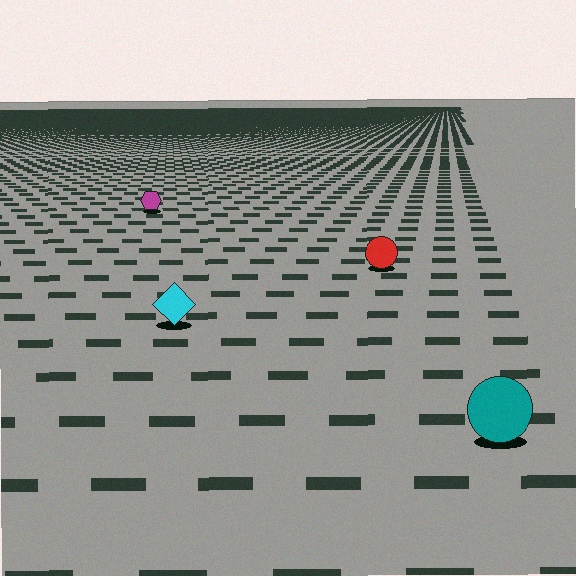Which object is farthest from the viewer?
The magenta hexagon is farthest from the viewer. It appears smaller and the ground texture around it is denser.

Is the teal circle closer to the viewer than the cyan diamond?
Yes. The teal circle is closer — you can tell from the texture gradient: the ground texture is coarser near it.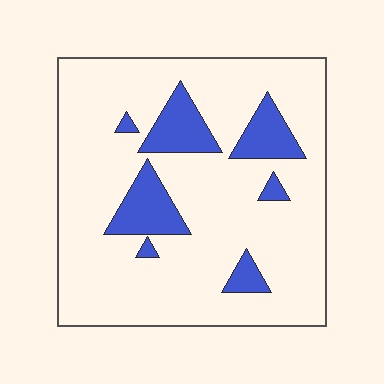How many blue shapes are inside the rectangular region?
7.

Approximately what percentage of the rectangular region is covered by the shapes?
Approximately 15%.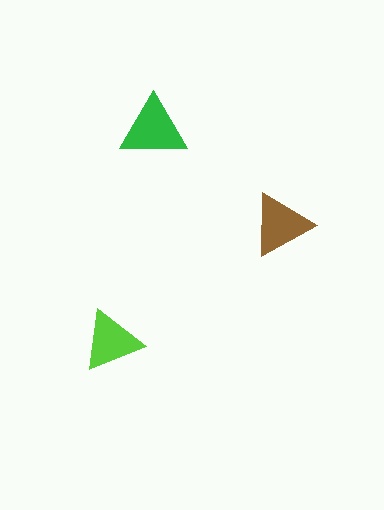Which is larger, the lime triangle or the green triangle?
The green one.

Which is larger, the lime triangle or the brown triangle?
The brown one.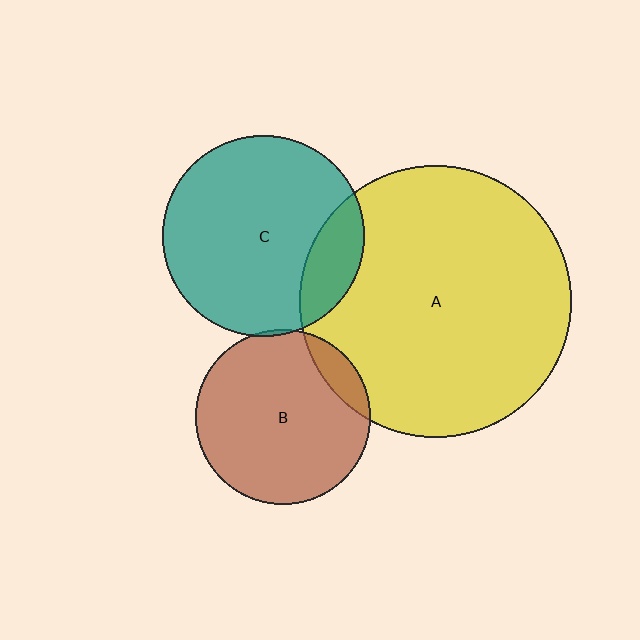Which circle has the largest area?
Circle A (yellow).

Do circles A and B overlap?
Yes.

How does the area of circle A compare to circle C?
Approximately 1.8 times.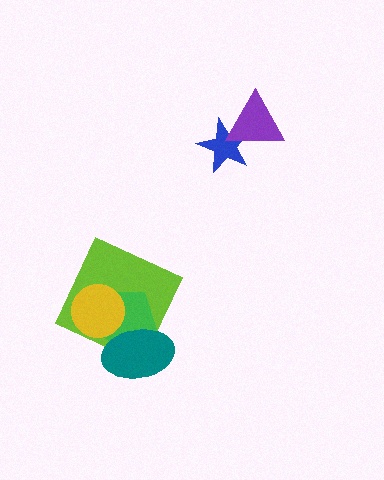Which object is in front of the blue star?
The purple triangle is in front of the blue star.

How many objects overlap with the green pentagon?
3 objects overlap with the green pentagon.